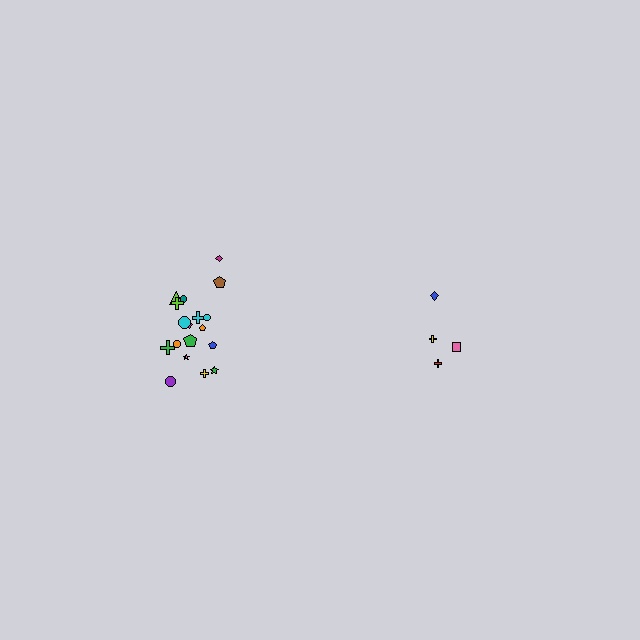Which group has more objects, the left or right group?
The left group.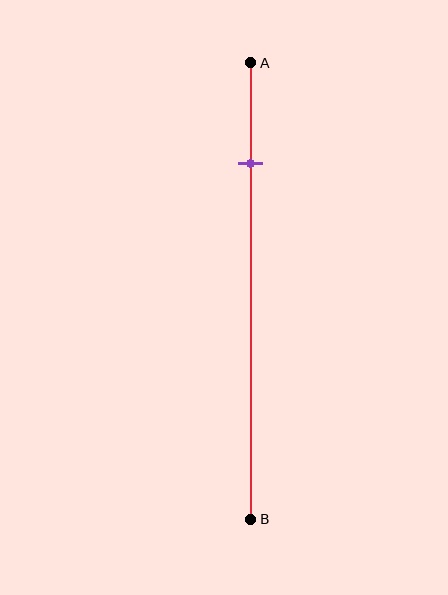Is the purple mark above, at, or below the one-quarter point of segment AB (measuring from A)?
The purple mark is approximately at the one-quarter point of segment AB.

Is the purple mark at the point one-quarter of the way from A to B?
Yes, the mark is approximately at the one-quarter point.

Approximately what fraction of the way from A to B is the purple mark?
The purple mark is approximately 20% of the way from A to B.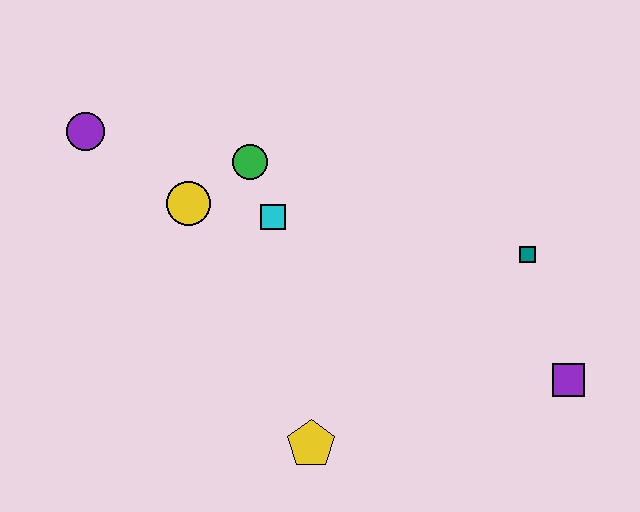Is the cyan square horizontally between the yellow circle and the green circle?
No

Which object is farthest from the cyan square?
The purple square is farthest from the cyan square.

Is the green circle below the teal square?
No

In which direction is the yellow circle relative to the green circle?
The yellow circle is to the left of the green circle.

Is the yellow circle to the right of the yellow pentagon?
No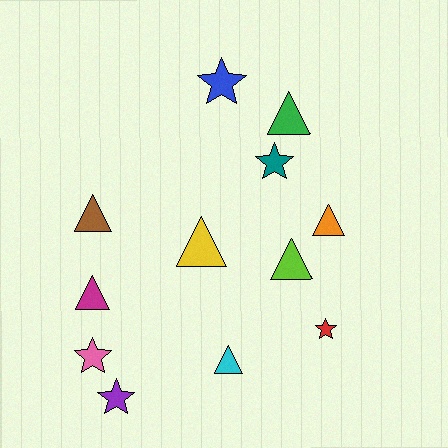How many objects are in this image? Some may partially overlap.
There are 12 objects.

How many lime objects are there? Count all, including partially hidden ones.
There is 1 lime object.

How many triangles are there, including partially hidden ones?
There are 7 triangles.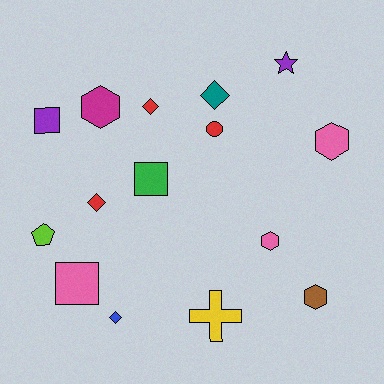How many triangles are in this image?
There are no triangles.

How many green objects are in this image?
There is 1 green object.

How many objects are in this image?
There are 15 objects.